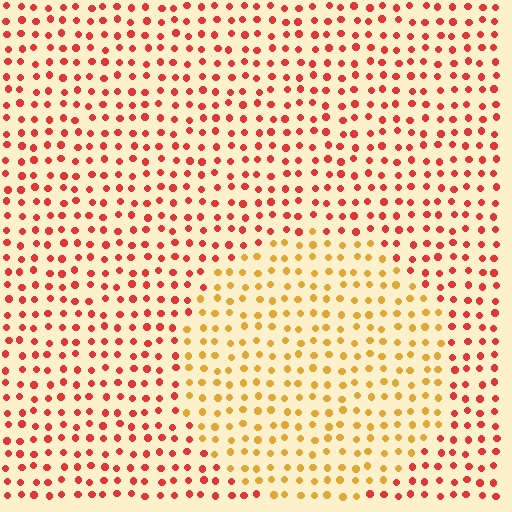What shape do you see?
I see a circle.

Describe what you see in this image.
The image is filled with small red elements in a uniform arrangement. A circle-shaped region is visible where the elements are tinted to a slightly different hue, forming a subtle color boundary.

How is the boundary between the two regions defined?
The boundary is defined purely by a slight shift in hue (about 41 degrees). Spacing, size, and orientation are identical on both sides.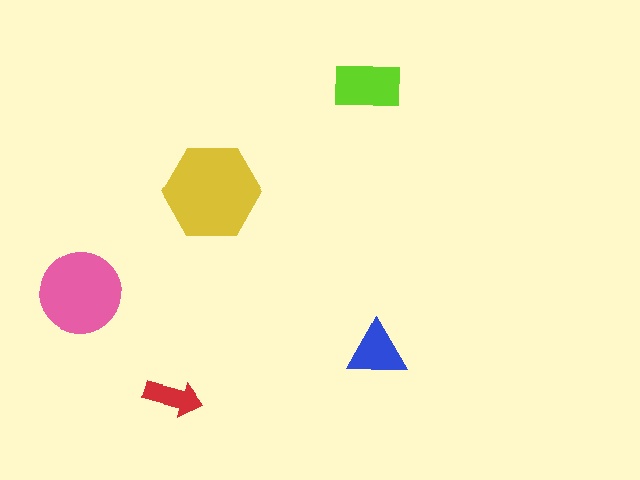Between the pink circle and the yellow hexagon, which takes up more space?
The yellow hexagon.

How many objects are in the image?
There are 5 objects in the image.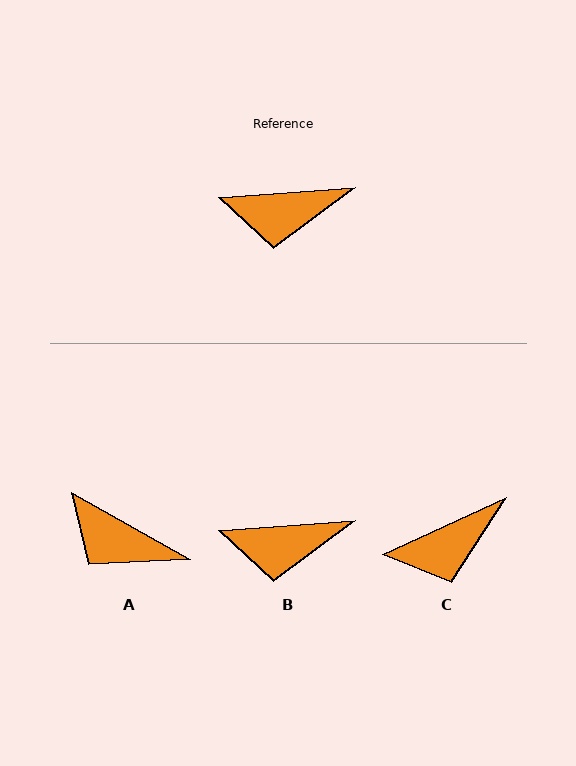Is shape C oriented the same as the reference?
No, it is off by about 20 degrees.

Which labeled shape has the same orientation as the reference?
B.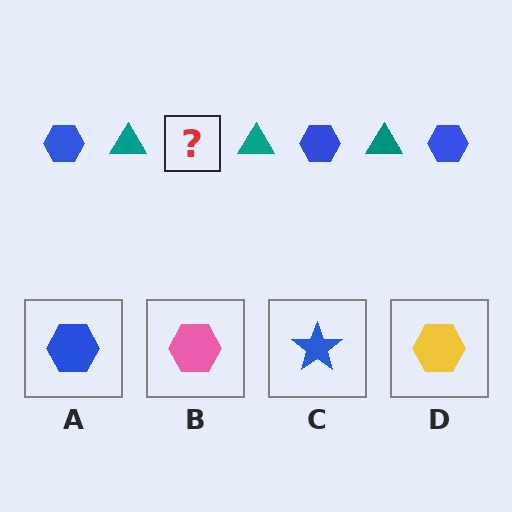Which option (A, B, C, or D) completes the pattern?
A.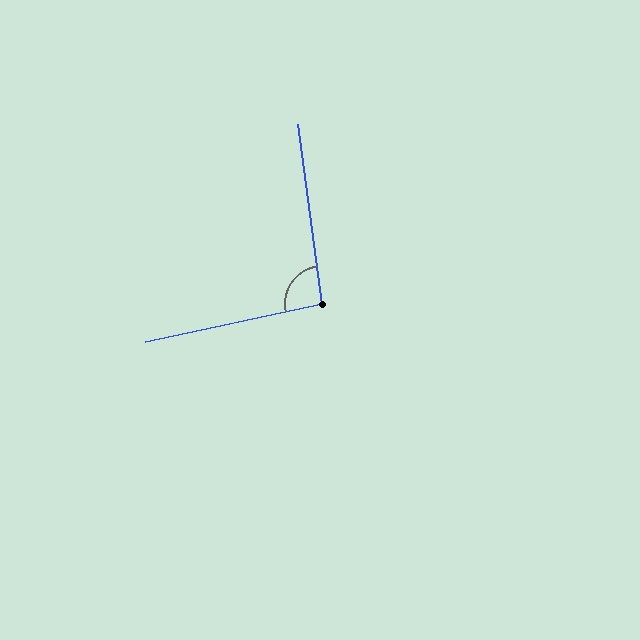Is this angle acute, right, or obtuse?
It is approximately a right angle.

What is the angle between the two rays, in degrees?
Approximately 94 degrees.